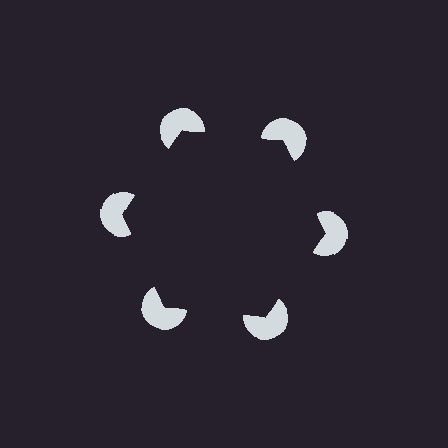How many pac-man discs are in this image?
There are 6 — one at each vertex of the illusory hexagon.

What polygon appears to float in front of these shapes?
An illusory hexagon — its edges are inferred from the aligned wedge cuts in the pac-man discs, not physically drawn.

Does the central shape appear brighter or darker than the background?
It typically appears slightly darker than the background, even though no actual brightness change is drawn.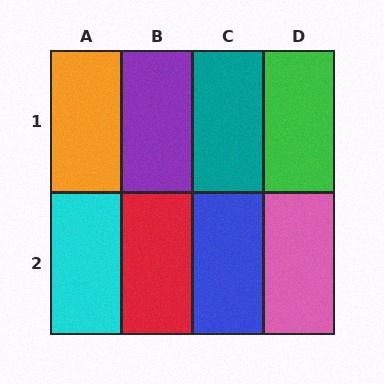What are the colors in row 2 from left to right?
Cyan, red, blue, pink.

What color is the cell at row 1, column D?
Green.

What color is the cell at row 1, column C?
Teal.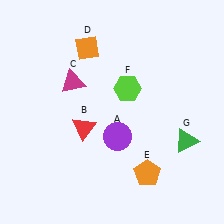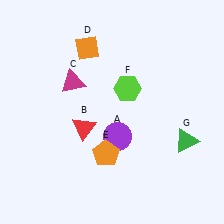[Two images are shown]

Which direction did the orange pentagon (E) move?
The orange pentagon (E) moved left.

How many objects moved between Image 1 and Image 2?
1 object moved between the two images.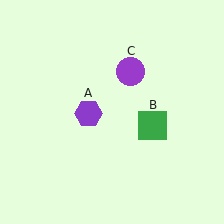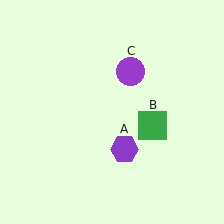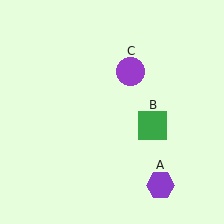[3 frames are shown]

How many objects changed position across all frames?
1 object changed position: purple hexagon (object A).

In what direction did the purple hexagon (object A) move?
The purple hexagon (object A) moved down and to the right.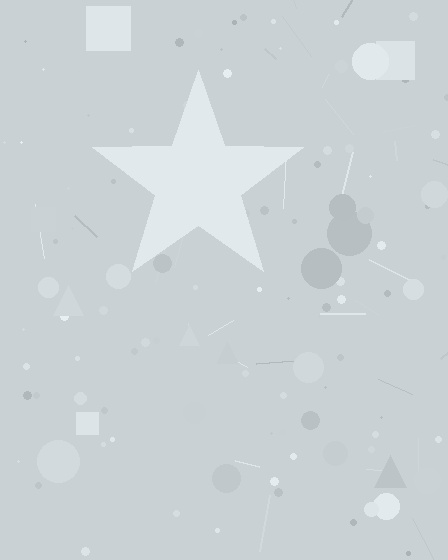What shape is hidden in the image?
A star is hidden in the image.